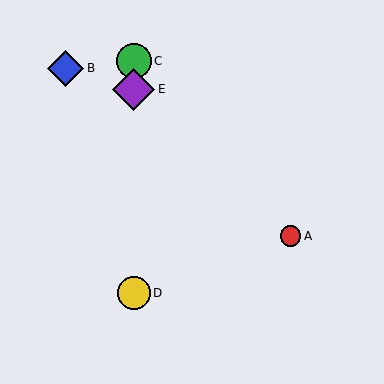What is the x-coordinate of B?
Object B is at x≈66.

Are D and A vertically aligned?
No, D is at x≈134 and A is at x≈291.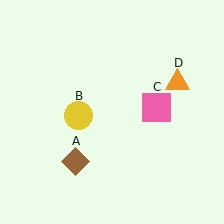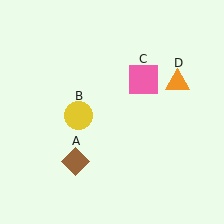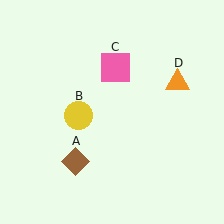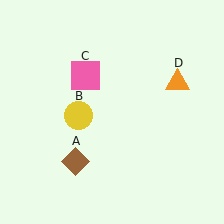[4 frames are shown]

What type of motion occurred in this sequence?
The pink square (object C) rotated counterclockwise around the center of the scene.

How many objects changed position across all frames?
1 object changed position: pink square (object C).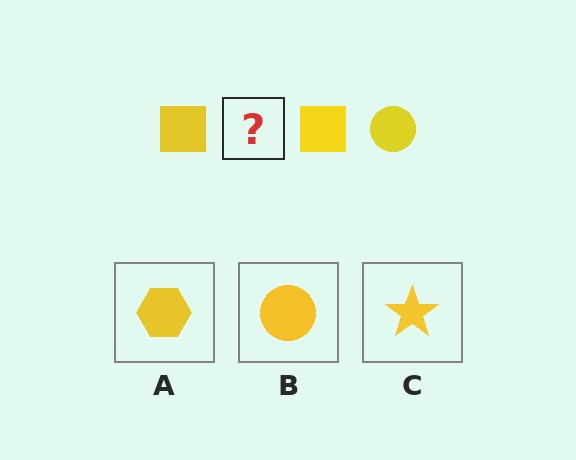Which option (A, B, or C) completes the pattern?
B.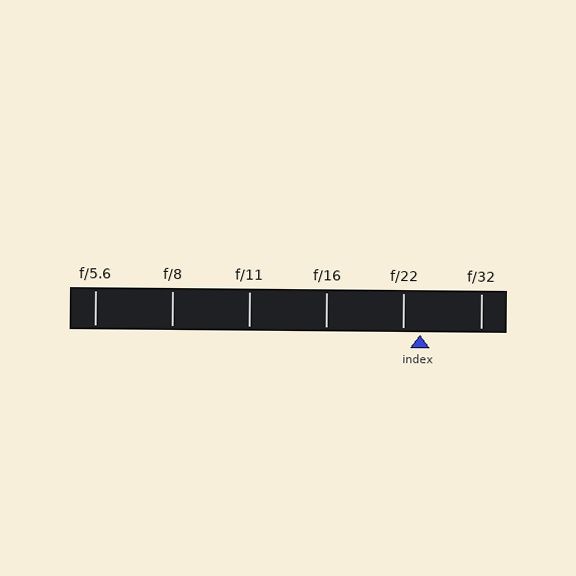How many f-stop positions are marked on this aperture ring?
There are 6 f-stop positions marked.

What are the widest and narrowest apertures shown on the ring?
The widest aperture shown is f/5.6 and the narrowest is f/32.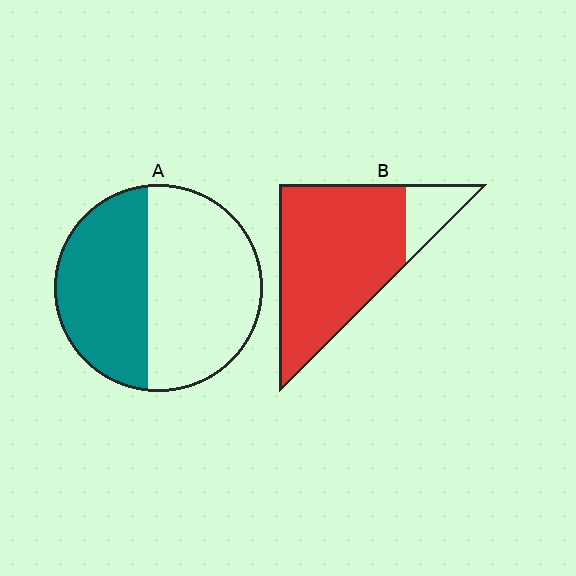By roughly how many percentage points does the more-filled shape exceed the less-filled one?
By roughly 40 percentage points (B over A).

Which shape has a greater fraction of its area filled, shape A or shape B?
Shape B.